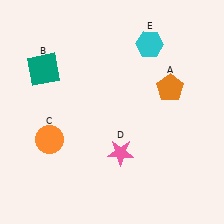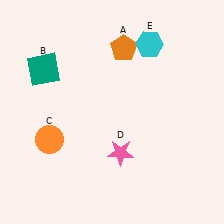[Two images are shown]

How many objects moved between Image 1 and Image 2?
1 object moved between the two images.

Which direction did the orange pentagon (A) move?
The orange pentagon (A) moved left.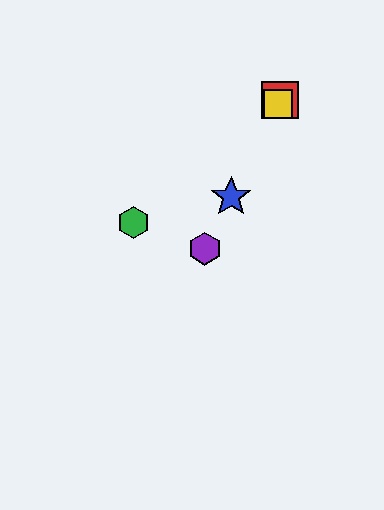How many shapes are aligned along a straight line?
4 shapes (the red square, the blue star, the yellow square, the purple hexagon) are aligned along a straight line.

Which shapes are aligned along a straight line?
The red square, the blue star, the yellow square, the purple hexagon are aligned along a straight line.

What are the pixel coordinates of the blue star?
The blue star is at (231, 197).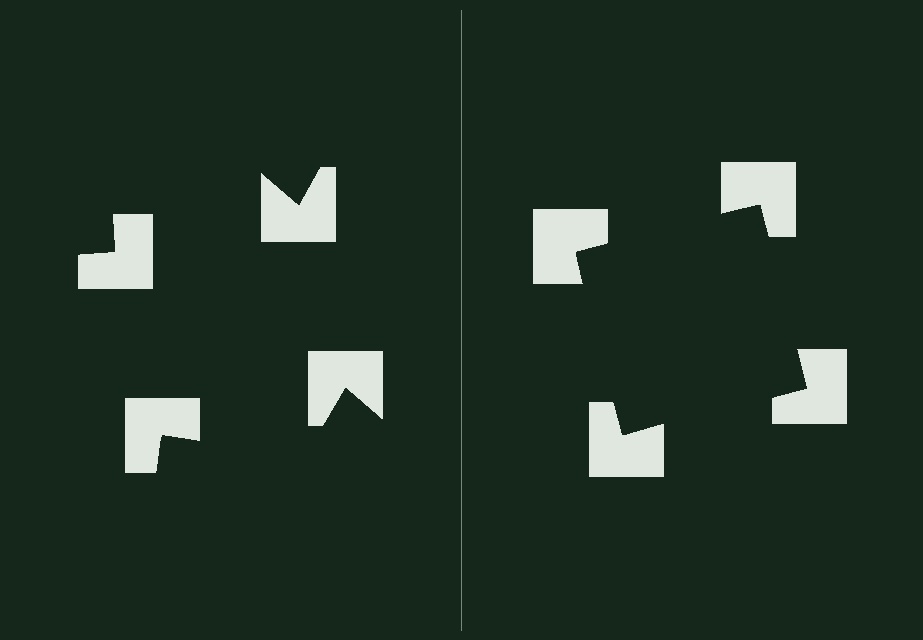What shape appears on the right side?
An illusory square.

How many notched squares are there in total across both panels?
8 — 4 on each side.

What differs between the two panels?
The notched squares are positioned identically on both sides; only the wedge orientations differ. On the right they align to a square; on the left they are misaligned.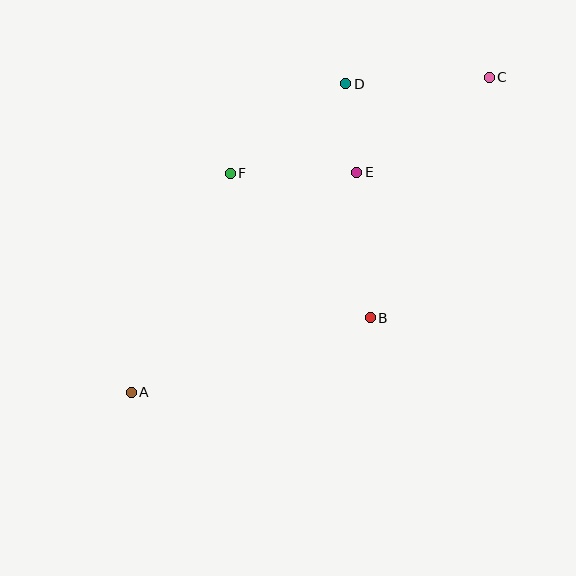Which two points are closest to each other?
Points D and E are closest to each other.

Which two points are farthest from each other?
Points A and C are farthest from each other.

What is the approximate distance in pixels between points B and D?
The distance between B and D is approximately 235 pixels.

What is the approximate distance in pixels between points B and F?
The distance between B and F is approximately 201 pixels.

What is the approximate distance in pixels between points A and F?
The distance between A and F is approximately 241 pixels.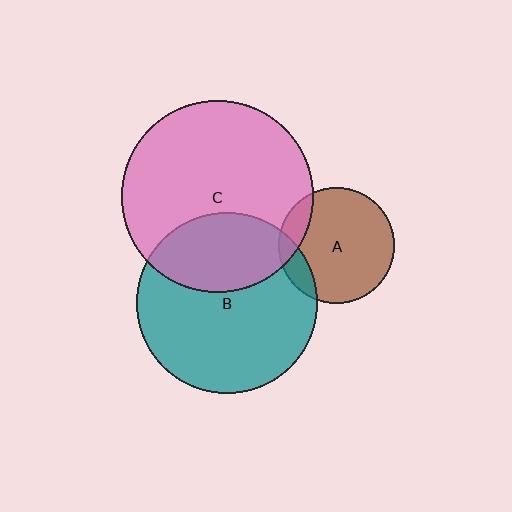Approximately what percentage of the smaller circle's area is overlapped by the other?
Approximately 35%.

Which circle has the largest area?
Circle C (pink).